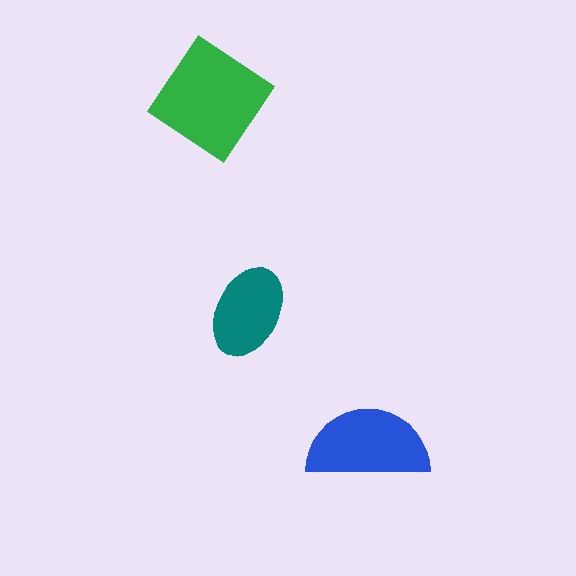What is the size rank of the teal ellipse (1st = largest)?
3rd.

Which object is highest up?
The green diamond is topmost.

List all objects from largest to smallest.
The green diamond, the blue semicircle, the teal ellipse.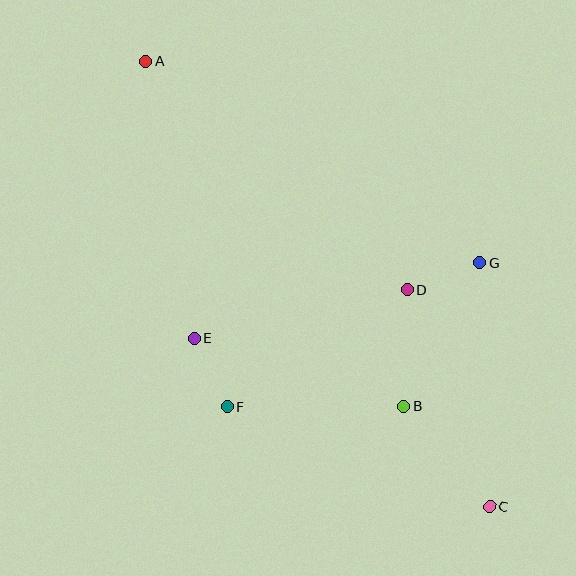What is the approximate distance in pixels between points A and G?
The distance between A and G is approximately 391 pixels.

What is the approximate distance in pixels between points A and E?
The distance between A and E is approximately 282 pixels.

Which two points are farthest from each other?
Points A and C are farthest from each other.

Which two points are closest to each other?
Points E and F are closest to each other.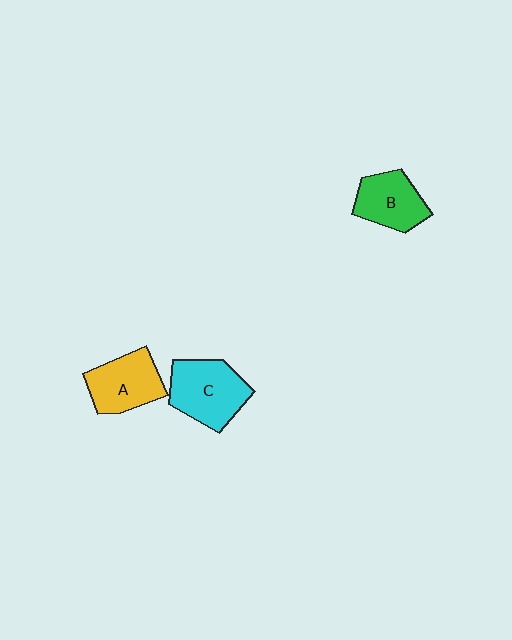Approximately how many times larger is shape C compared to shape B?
Approximately 1.3 times.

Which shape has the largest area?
Shape C (cyan).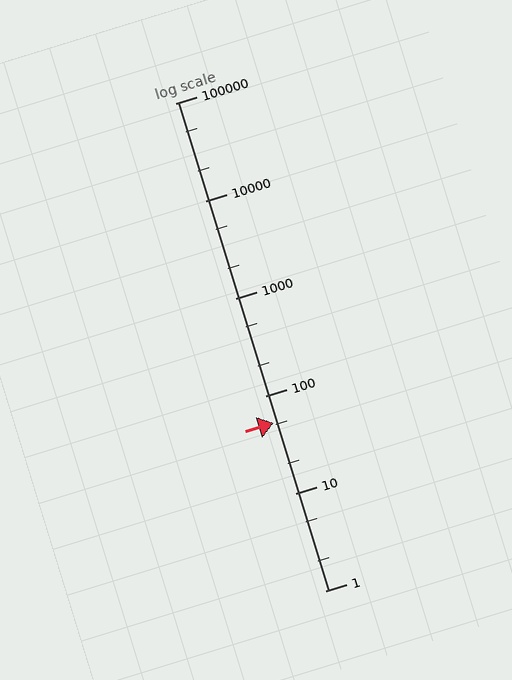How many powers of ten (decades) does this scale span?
The scale spans 5 decades, from 1 to 100000.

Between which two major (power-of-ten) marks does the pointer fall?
The pointer is between 10 and 100.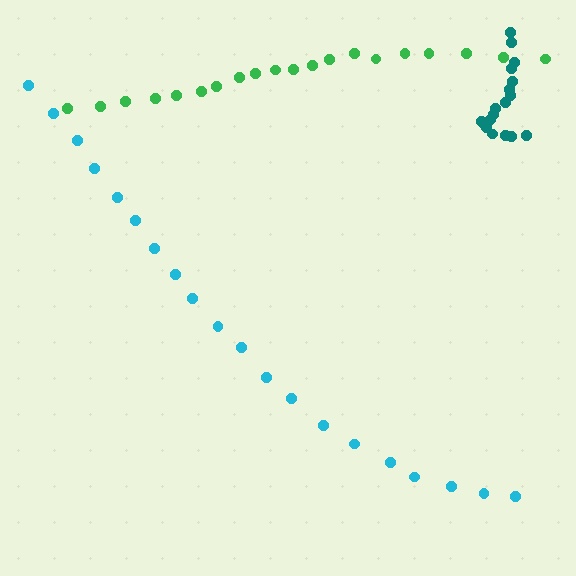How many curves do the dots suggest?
There are 3 distinct paths.